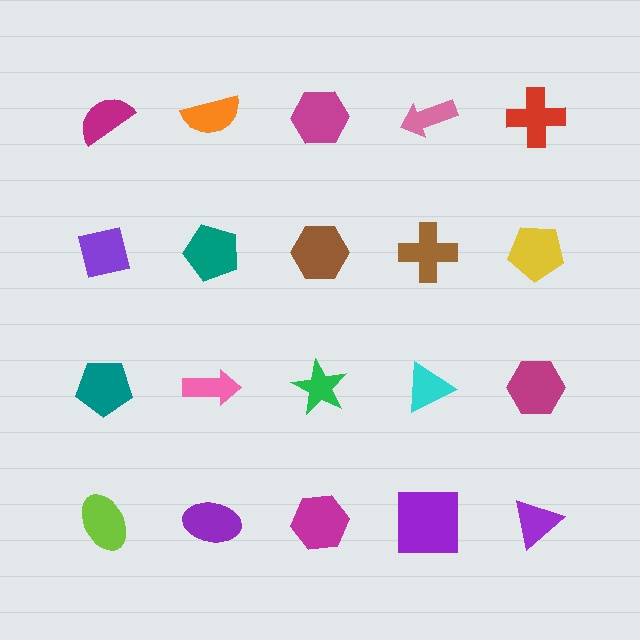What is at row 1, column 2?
An orange semicircle.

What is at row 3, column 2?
A pink arrow.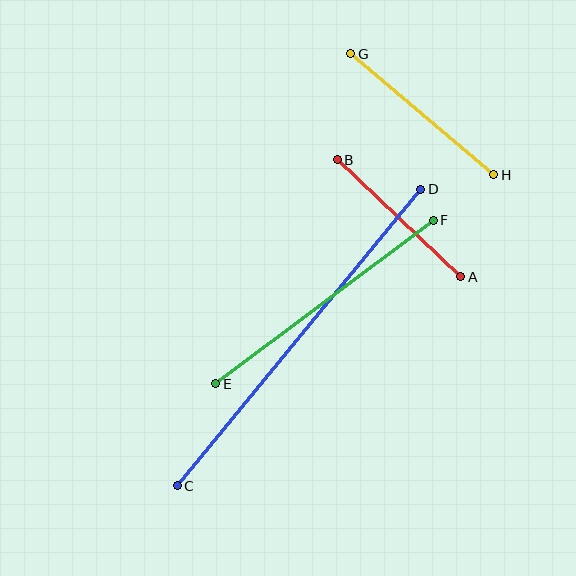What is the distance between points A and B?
The distance is approximately 170 pixels.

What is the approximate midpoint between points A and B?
The midpoint is at approximately (399, 218) pixels.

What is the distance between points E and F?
The distance is approximately 272 pixels.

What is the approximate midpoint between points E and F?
The midpoint is at approximately (324, 302) pixels.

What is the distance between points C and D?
The distance is approximately 384 pixels.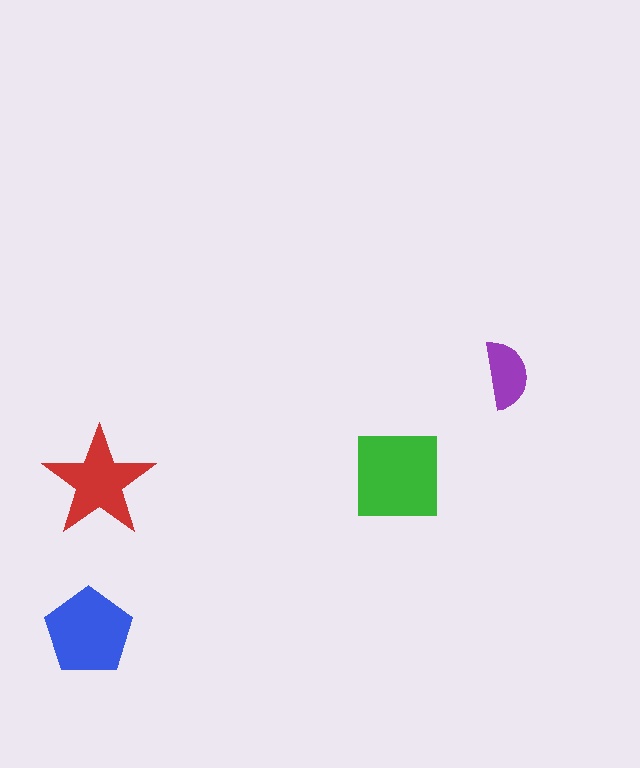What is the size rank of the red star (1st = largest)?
3rd.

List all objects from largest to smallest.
The green square, the blue pentagon, the red star, the purple semicircle.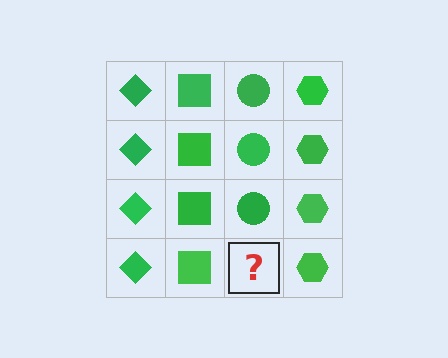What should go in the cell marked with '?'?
The missing cell should contain a green circle.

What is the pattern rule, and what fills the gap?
The rule is that each column has a consistent shape. The gap should be filled with a green circle.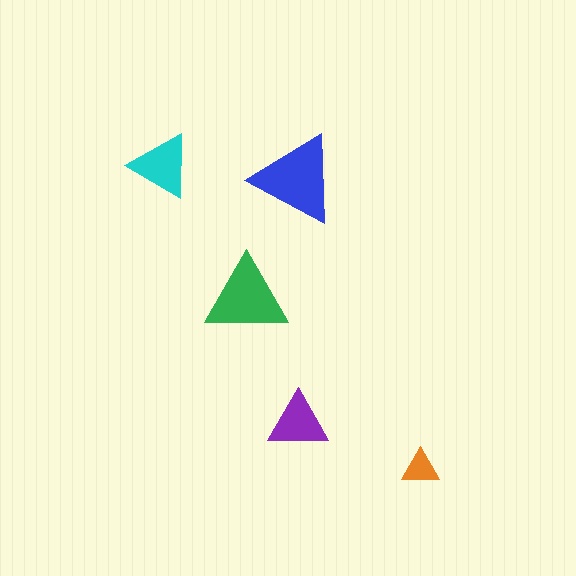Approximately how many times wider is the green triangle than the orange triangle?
About 2 times wider.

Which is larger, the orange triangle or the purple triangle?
The purple one.